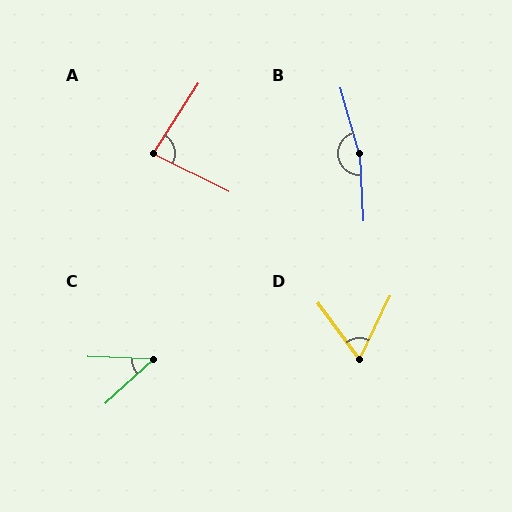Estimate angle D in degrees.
Approximately 62 degrees.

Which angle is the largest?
B, at approximately 167 degrees.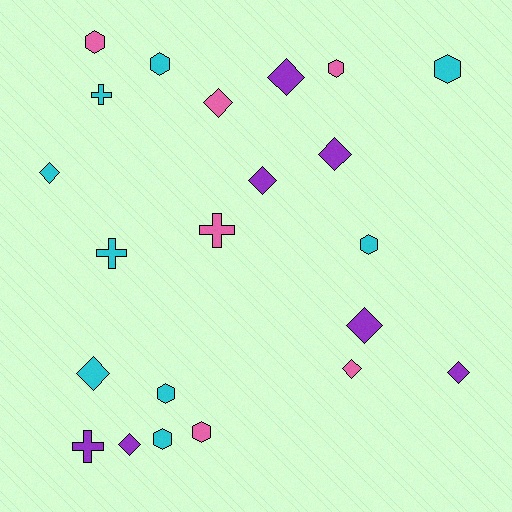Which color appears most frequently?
Cyan, with 9 objects.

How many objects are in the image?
There are 22 objects.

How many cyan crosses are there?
There are 2 cyan crosses.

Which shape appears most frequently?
Diamond, with 10 objects.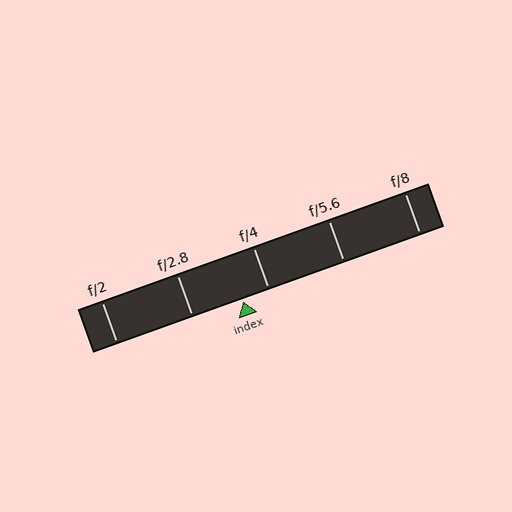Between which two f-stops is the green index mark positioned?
The index mark is between f/2.8 and f/4.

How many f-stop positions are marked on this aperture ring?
There are 5 f-stop positions marked.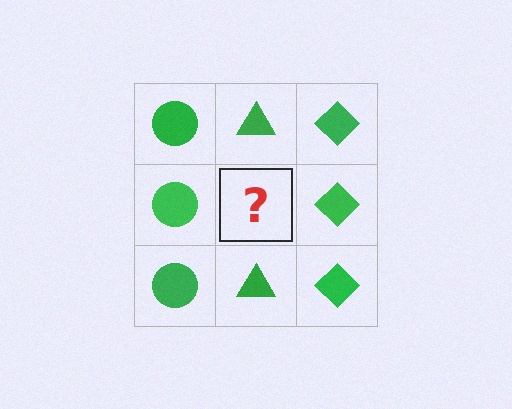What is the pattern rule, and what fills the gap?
The rule is that each column has a consistent shape. The gap should be filled with a green triangle.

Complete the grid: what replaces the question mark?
The question mark should be replaced with a green triangle.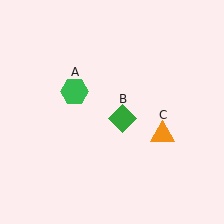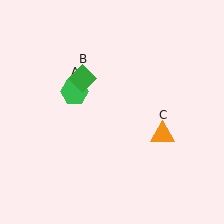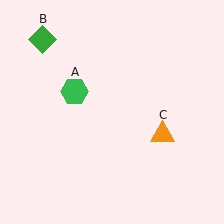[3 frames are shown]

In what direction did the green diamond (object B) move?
The green diamond (object B) moved up and to the left.